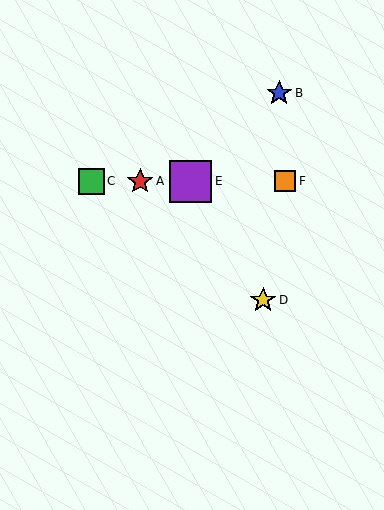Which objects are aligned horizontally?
Objects A, C, E, F are aligned horizontally.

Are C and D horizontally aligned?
No, C is at y≈181 and D is at y≈300.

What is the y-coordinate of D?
Object D is at y≈300.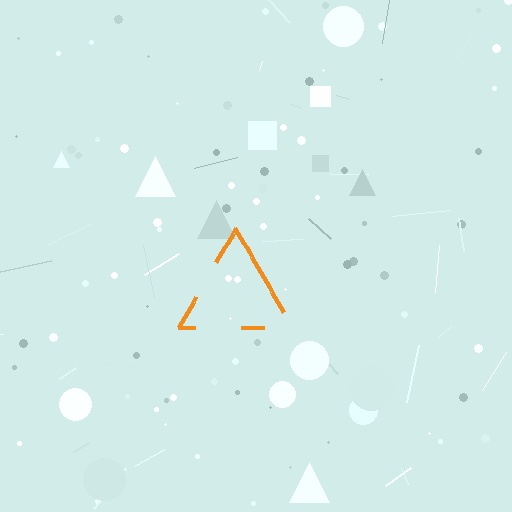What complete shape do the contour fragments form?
The contour fragments form a triangle.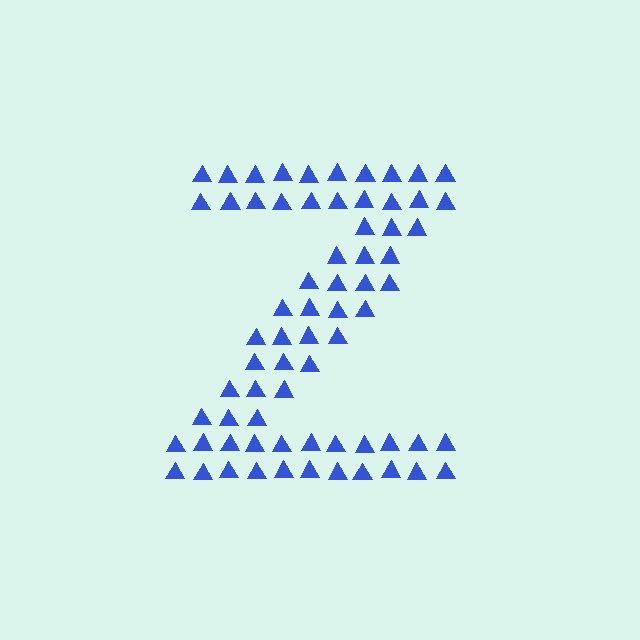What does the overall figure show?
The overall figure shows the letter Z.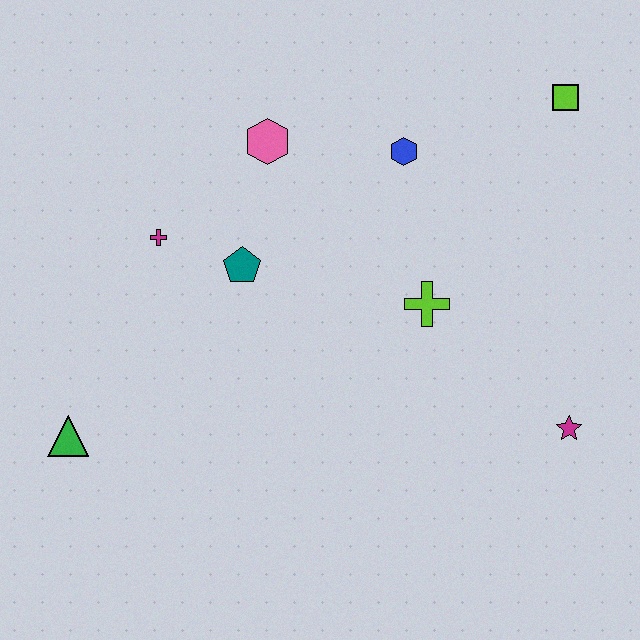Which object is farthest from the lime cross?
The green triangle is farthest from the lime cross.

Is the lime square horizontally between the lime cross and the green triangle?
No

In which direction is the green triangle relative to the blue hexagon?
The green triangle is to the left of the blue hexagon.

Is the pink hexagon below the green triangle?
No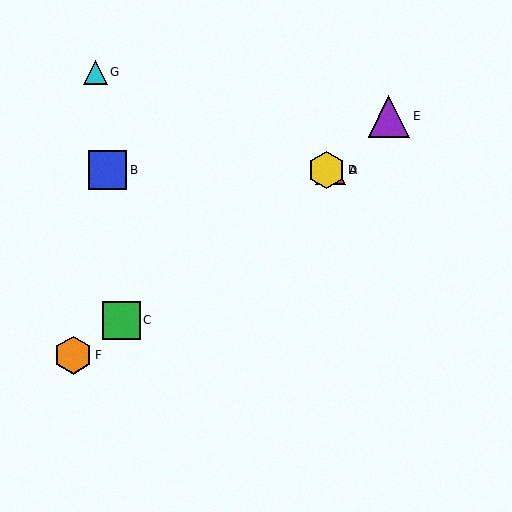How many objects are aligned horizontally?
3 objects (A, B, D) are aligned horizontally.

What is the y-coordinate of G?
Object G is at y≈72.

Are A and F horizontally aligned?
No, A is at y≈170 and F is at y≈355.